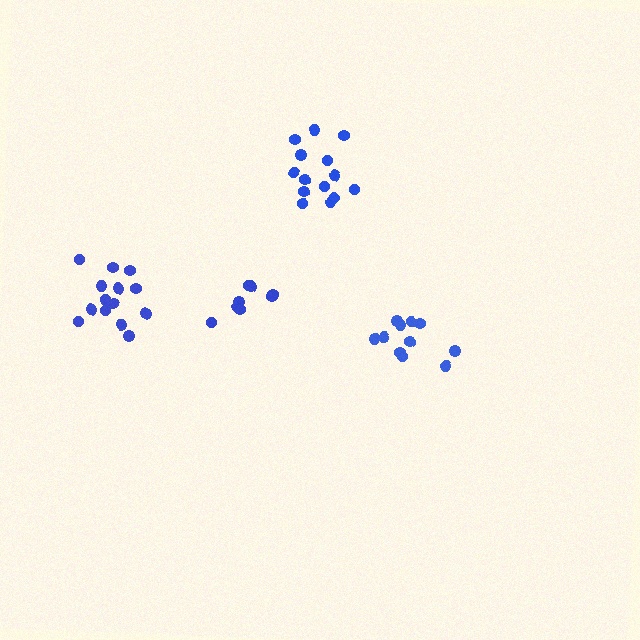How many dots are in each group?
Group 1: 14 dots, Group 2: 11 dots, Group 3: 14 dots, Group 4: 8 dots (47 total).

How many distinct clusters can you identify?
There are 4 distinct clusters.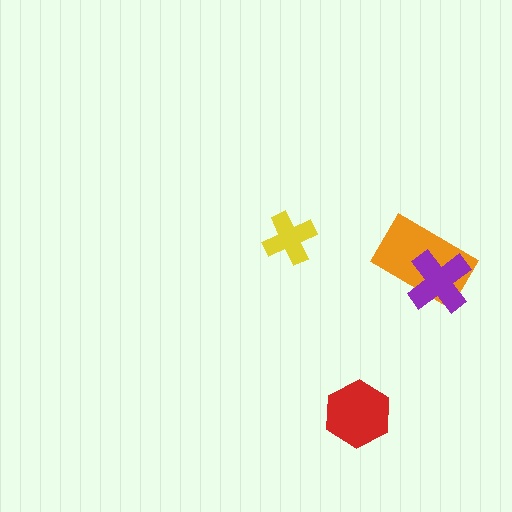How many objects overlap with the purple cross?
1 object overlaps with the purple cross.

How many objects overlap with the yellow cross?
0 objects overlap with the yellow cross.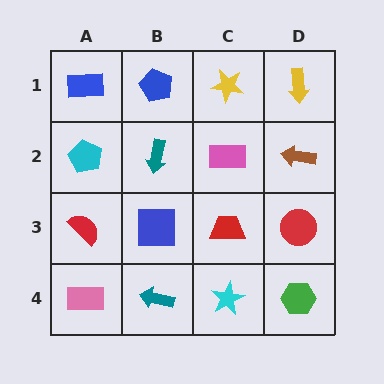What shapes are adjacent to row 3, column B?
A teal arrow (row 2, column B), a teal arrow (row 4, column B), a red semicircle (row 3, column A), a red trapezoid (row 3, column C).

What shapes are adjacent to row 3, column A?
A cyan pentagon (row 2, column A), a pink rectangle (row 4, column A), a blue square (row 3, column B).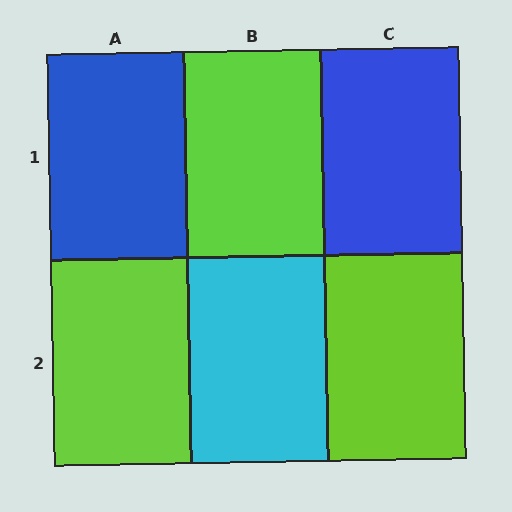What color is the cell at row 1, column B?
Lime.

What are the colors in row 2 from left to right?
Lime, cyan, lime.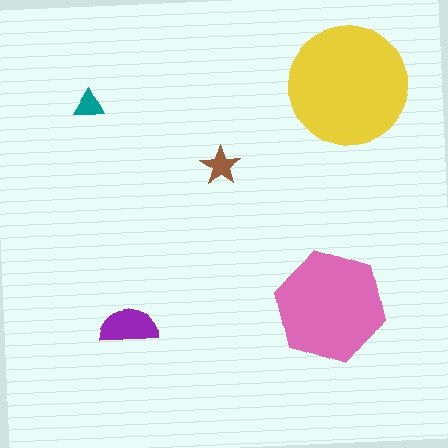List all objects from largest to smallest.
The yellow circle, the pink hexagon, the purple semicircle, the brown star, the teal triangle.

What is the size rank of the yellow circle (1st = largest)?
1st.